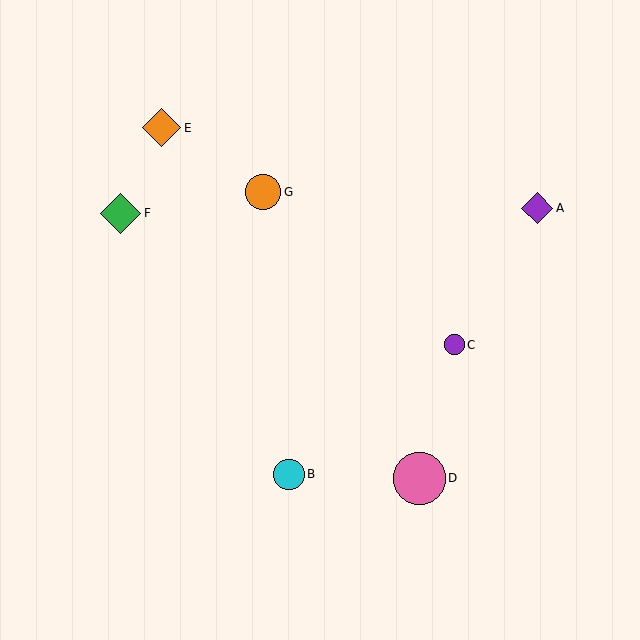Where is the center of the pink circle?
The center of the pink circle is at (419, 478).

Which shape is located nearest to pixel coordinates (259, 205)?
The orange circle (labeled G) at (263, 192) is nearest to that location.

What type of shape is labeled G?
Shape G is an orange circle.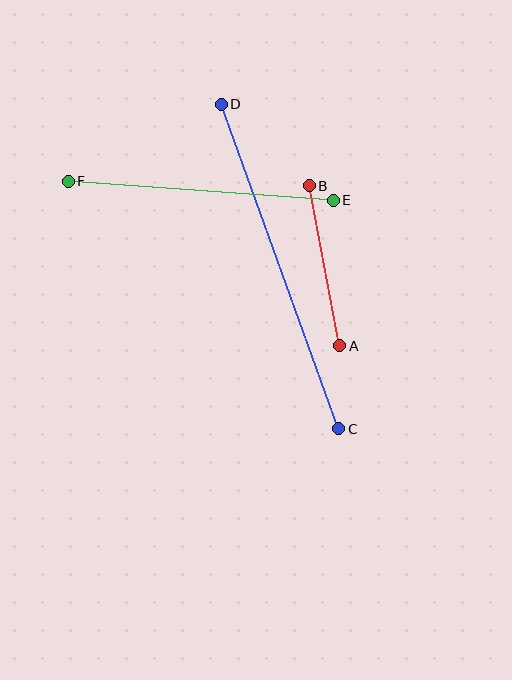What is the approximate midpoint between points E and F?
The midpoint is at approximately (201, 191) pixels.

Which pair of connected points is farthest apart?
Points C and D are farthest apart.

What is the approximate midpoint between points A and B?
The midpoint is at approximately (324, 266) pixels.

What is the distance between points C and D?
The distance is approximately 345 pixels.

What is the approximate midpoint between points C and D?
The midpoint is at approximately (280, 266) pixels.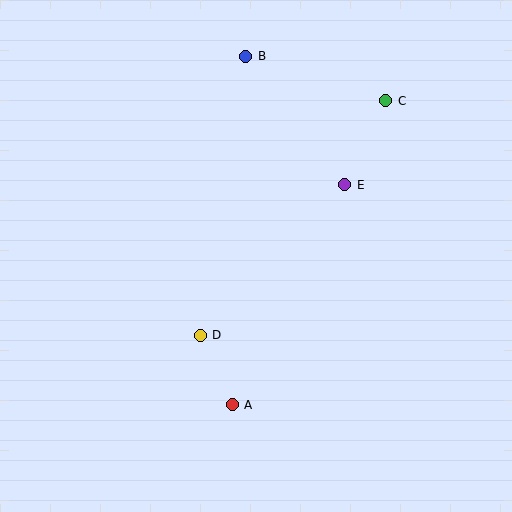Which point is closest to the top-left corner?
Point B is closest to the top-left corner.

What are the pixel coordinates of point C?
Point C is at (386, 101).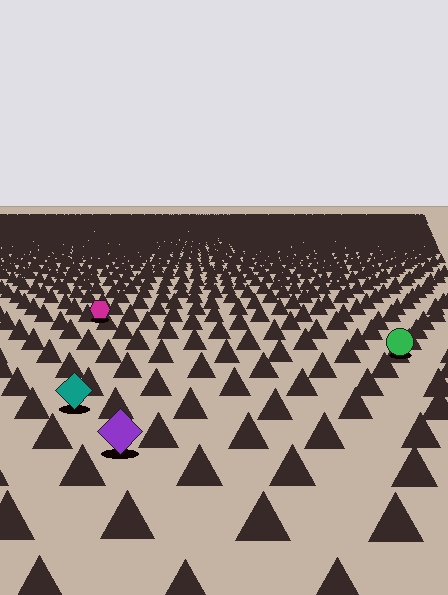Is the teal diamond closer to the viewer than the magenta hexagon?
Yes. The teal diamond is closer — you can tell from the texture gradient: the ground texture is coarser near it.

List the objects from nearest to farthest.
From nearest to farthest: the purple diamond, the teal diamond, the green circle, the magenta hexagon.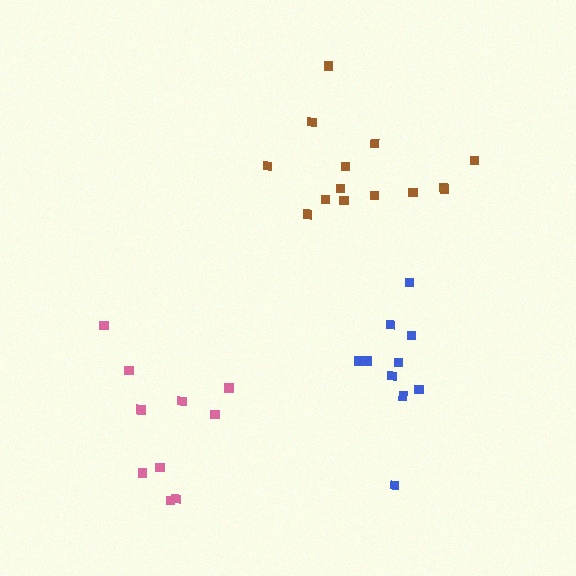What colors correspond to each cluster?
The clusters are colored: pink, blue, brown.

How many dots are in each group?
Group 1: 10 dots, Group 2: 10 dots, Group 3: 14 dots (34 total).